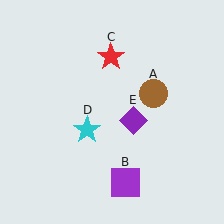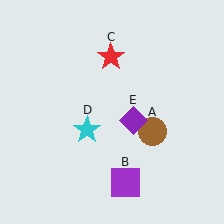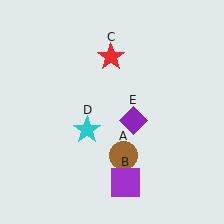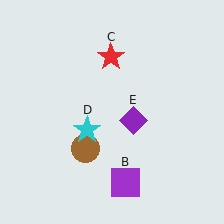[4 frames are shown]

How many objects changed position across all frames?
1 object changed position: brown circle (object A).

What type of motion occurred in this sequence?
The brown circle (object A) rotated clockwise around the center of the scene.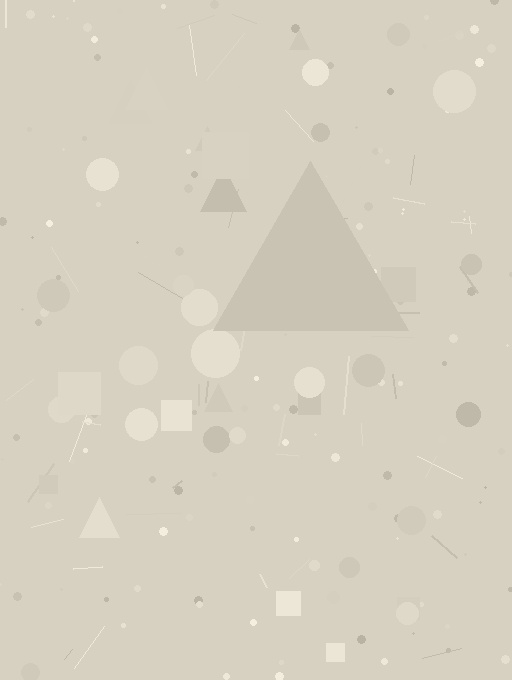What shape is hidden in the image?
A triangle is hidden in the image.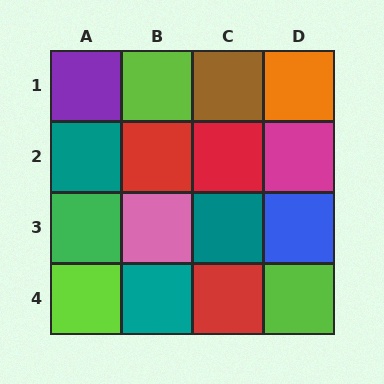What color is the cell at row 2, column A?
Teal.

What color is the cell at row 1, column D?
Orange.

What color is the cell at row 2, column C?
Red.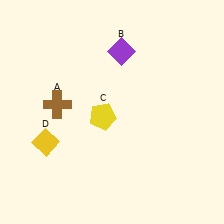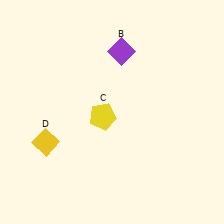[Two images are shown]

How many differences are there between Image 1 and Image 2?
There is 1 difference between the two images.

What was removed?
The brown cross (A) was removed in Image 2.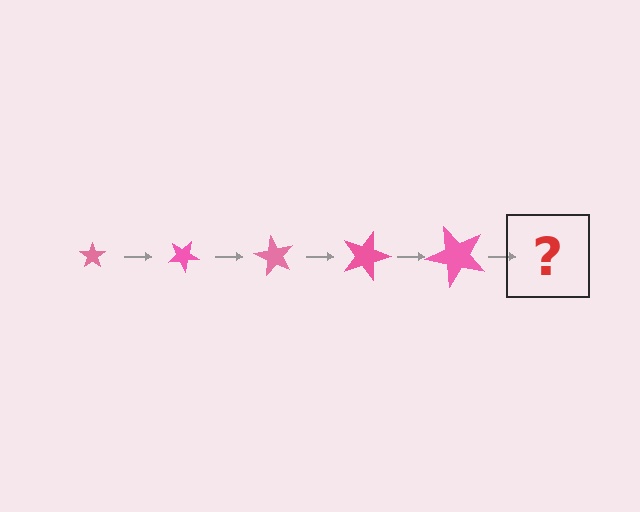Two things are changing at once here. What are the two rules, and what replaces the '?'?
The two rules are that the star grows larger each step and it rotates 30 degrees each step. The '?' should be a star, larger than the previous one and rotated 150 degrees from the start.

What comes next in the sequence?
The next element should be a star, larger than the previous one and rotated 150 degrees from the start.